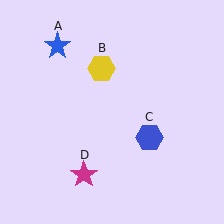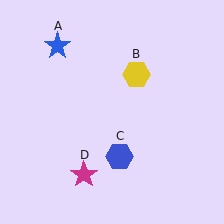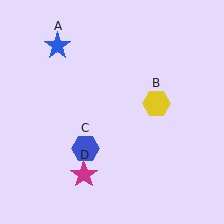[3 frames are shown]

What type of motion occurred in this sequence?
The yellow hexagon (object B), blue hexagon (object C) rotated clockwise around the center of the scene.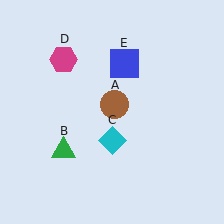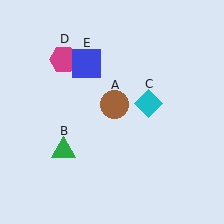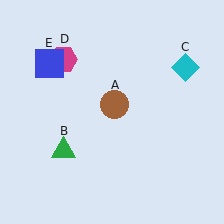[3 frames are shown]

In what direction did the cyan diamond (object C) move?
The cyan diamond (object C) moved up and to the right.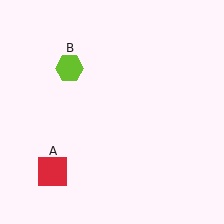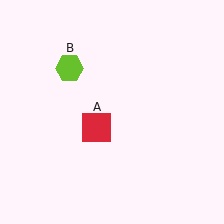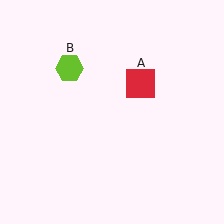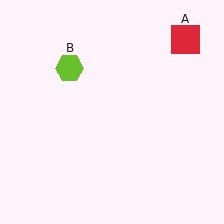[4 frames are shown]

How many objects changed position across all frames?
1 object changed position: red square (object A).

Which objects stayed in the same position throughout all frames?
Lime hexagon (object B) remained stationary.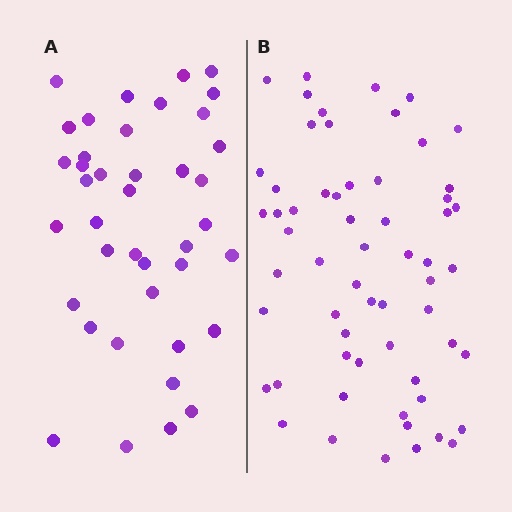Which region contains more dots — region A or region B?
Region B (the right region) has more dots.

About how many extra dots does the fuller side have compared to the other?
Region B has approximately 20 more dots than region A.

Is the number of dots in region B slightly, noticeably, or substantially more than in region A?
Region B has substantially more. The ratio is roughly 1.5 to 1.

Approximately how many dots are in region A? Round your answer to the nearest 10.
About 40 dots.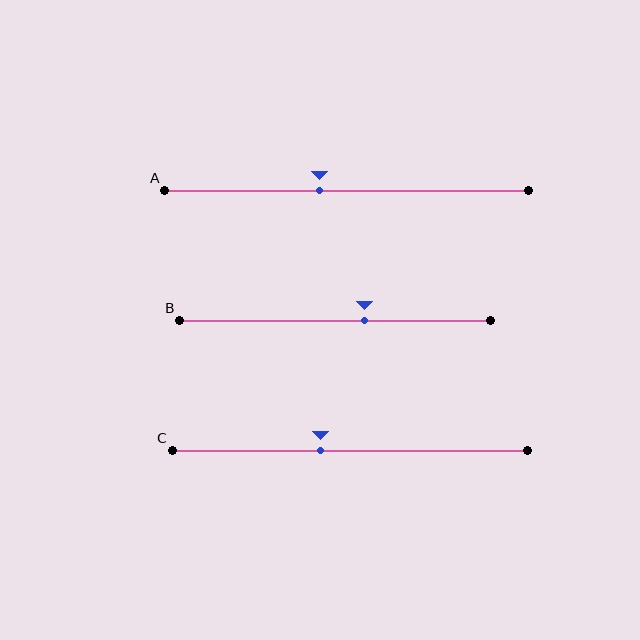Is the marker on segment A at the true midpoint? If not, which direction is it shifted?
No, the marker on segment A is shifted to the left by about 7% of the segment length.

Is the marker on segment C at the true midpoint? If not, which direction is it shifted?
No, the marker on segment C is shifted to the left by about 8% of the segment length.